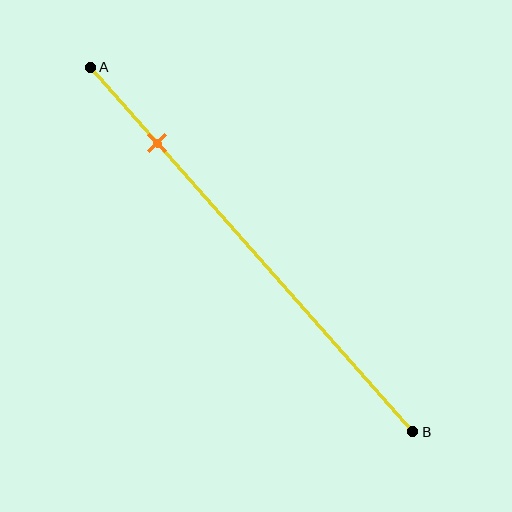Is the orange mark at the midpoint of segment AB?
No, the mark is at about 20% from A, not at the 50% midpoint.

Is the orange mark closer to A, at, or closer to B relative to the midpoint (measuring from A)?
The orange mark is closer to point A than the midpoint of segment AB.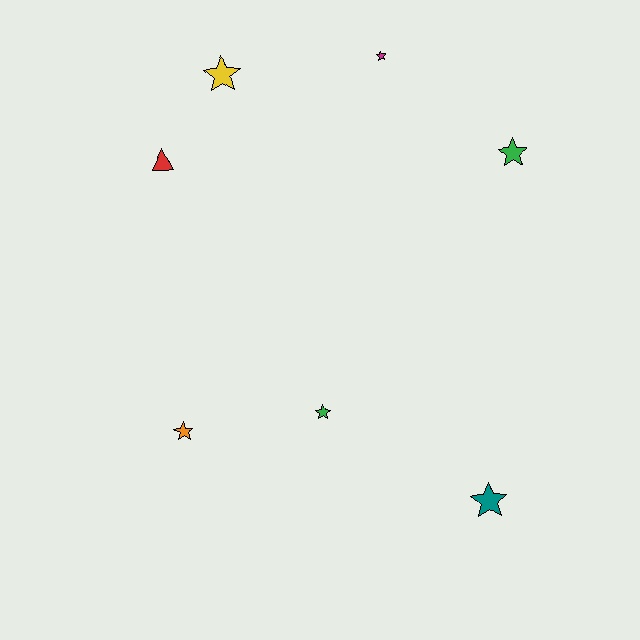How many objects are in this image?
There are 7 objects.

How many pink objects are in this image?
There are no pink objects.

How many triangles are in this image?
There is 1 triangle.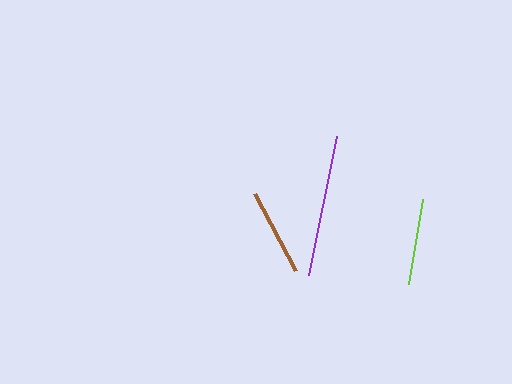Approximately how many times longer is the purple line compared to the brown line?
The purple line is approximately 1.6 times the length of the brown line.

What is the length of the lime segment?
The lime segment is approximately 86 pixels long.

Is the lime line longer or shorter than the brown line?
The brown line is longer than the lime line.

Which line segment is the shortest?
The lime line is the shortest at approximately 86 pixels.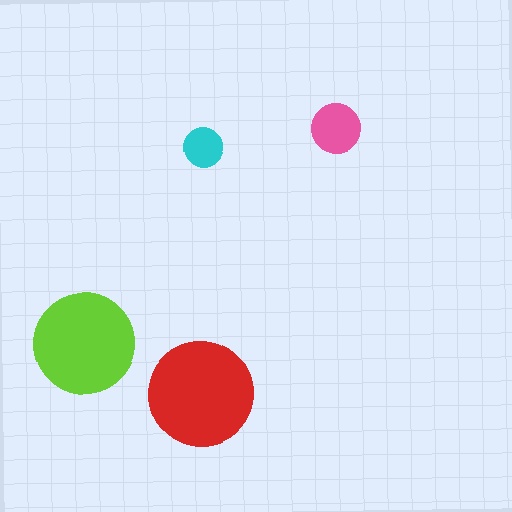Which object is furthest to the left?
The lime circle is leftmost.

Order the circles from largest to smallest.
the red one, the lime one, the pink one, the cyan one.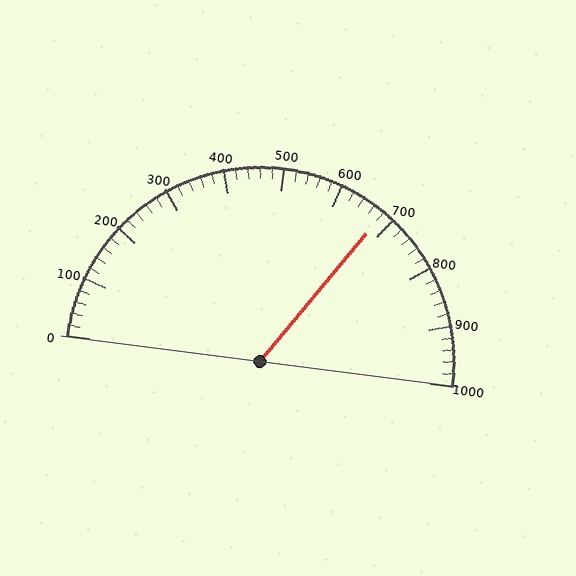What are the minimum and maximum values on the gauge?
The gauge ranges from 0 to 1000.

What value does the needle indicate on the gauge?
The needle indicates approximately 680.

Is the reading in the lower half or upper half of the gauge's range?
The reading is in the upper half of the range (0 to 1000).